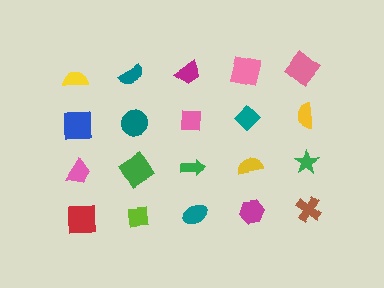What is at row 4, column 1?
A red square.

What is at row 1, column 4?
A pink square.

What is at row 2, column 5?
A yellow semicircle.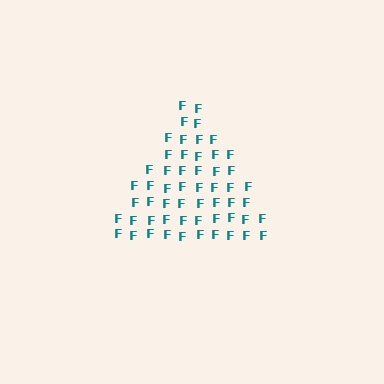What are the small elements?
The small elements are letter F's.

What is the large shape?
The large shape is a triangle.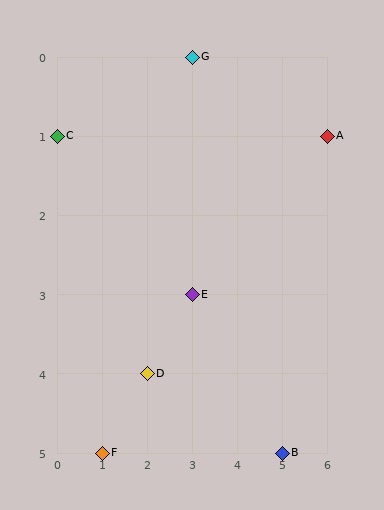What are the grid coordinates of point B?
Point B is at grid coordinates (5, 5).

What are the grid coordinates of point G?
Point G is at grid coordinates (3, 0).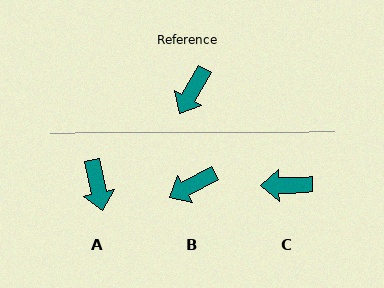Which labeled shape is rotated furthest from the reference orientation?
C, about 59 degrees away.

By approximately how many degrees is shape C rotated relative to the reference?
Approximately 59 degrees clockwise.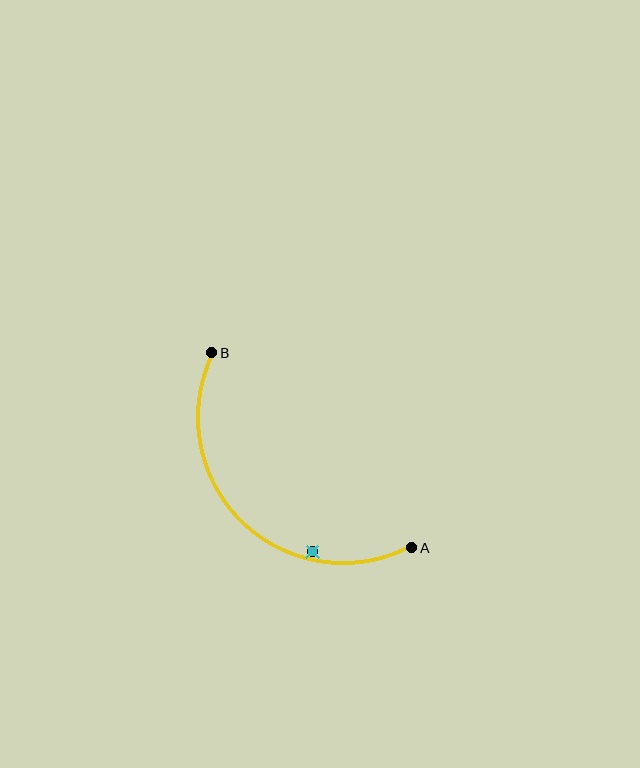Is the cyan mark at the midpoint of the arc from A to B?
No — the cyan mark does not lie on the arc at all. It sits slightly inside the curve.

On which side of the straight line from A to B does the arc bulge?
The arc bulges below and to the left of the straight line connecting A and B.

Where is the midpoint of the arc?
The arc midpoint is the point on the curve farthest from the straight line joining A and B. It sits below and to the left of that line.